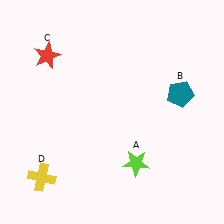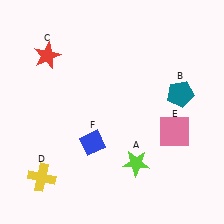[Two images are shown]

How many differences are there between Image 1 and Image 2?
There are 2 differences between the two images.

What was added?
A pink square (E), a blue diamond (F) were added in Image 2.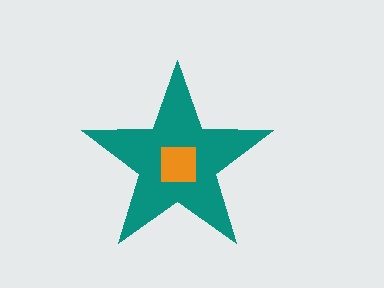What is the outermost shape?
The teal star.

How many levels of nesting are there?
2.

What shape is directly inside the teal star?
The orange square.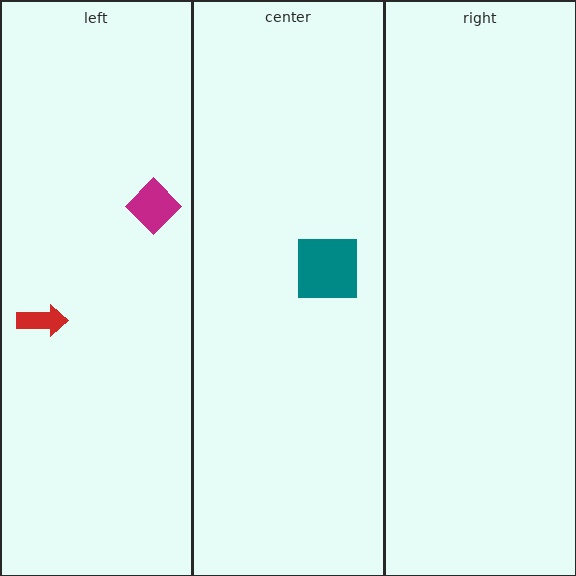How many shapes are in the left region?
2.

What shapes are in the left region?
The magenta diamond, the red arrow.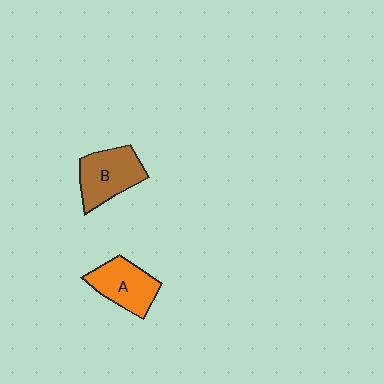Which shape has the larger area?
Shape B (brown).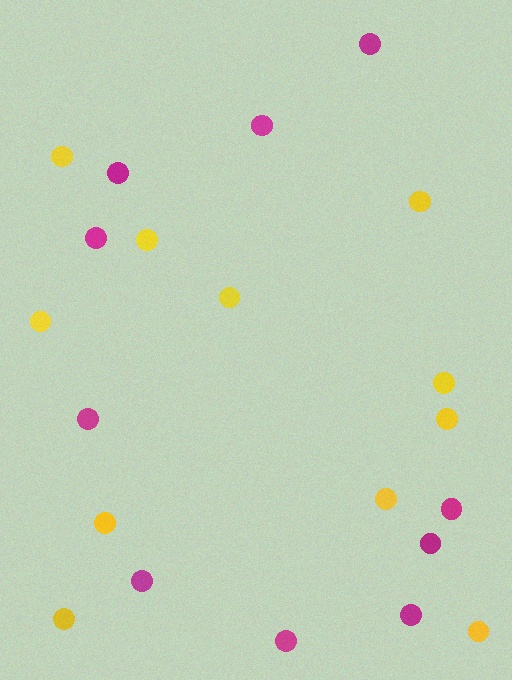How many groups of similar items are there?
There are 2 groups: one group of magenta circles (10) and one group of yellow circles (11).